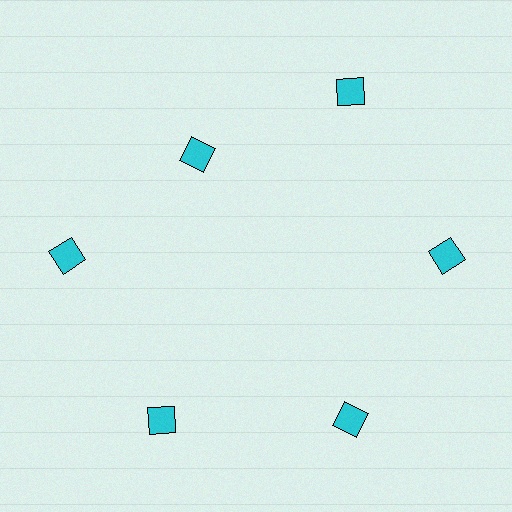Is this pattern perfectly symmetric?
No. The 6 cyan squares are arranged in a ring, but one element near the 11 o'clock position is pulled inward toward the center, breaking the 6-fold rotational symmetry.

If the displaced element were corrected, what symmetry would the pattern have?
It would have 6-fold rotational symmetry — the pattern would map onto itself every 60 degrees.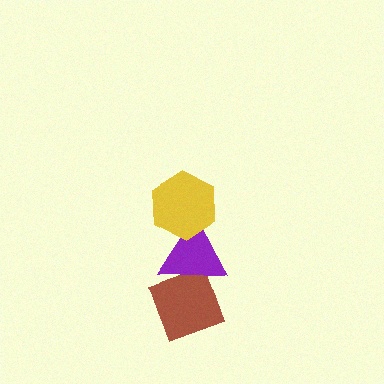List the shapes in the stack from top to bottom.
From top to bottom: the yellow hexagon, the purple triangle, the brown diamond.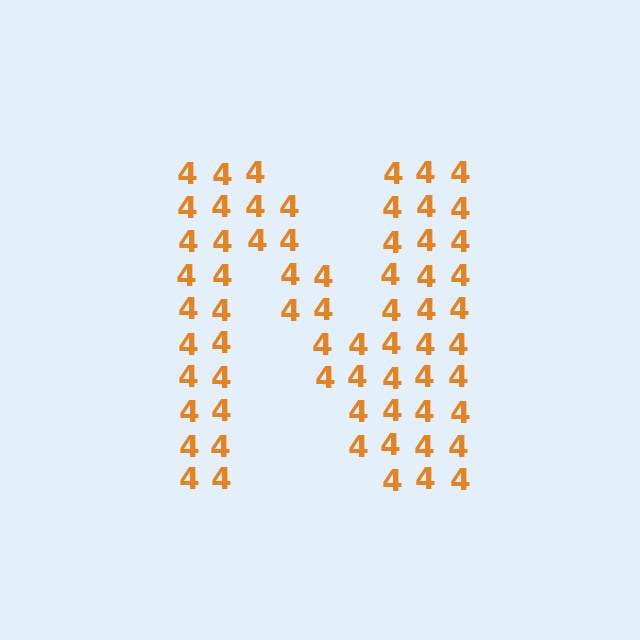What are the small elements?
The small elements are digit 4's.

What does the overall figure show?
The overall figure shows the letter N.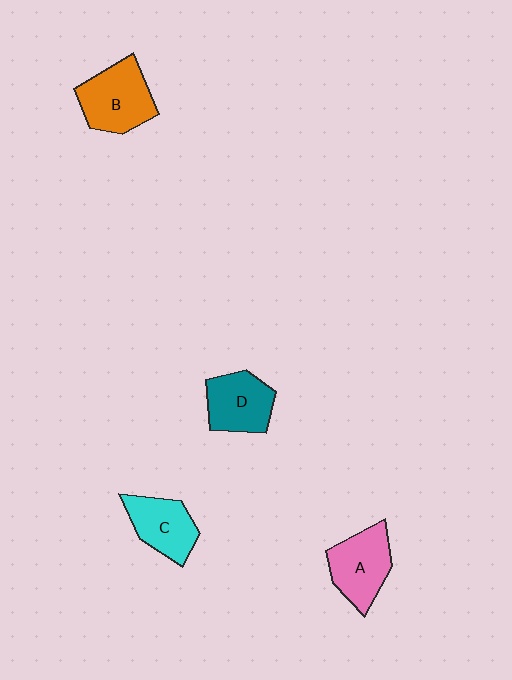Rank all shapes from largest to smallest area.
From largest to smallest: B (orange), A (pink), D (teal), C (cyan).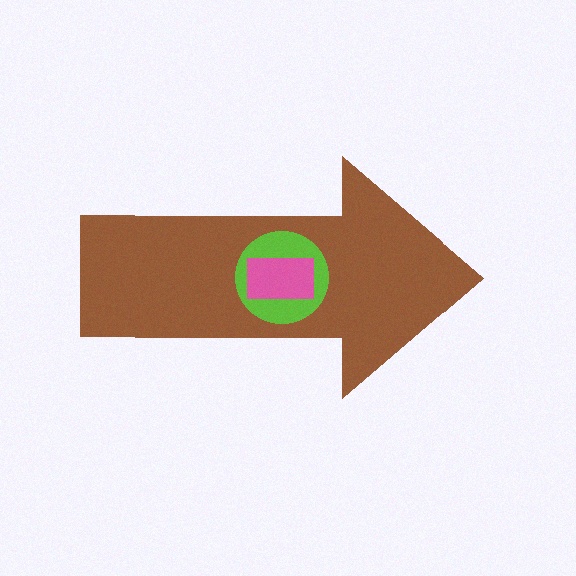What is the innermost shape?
The pink rectangle.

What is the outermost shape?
The brown arrow.